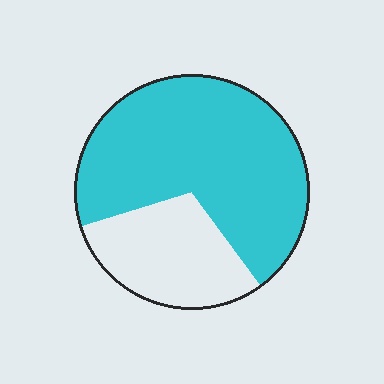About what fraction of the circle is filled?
About two thirds (2/3).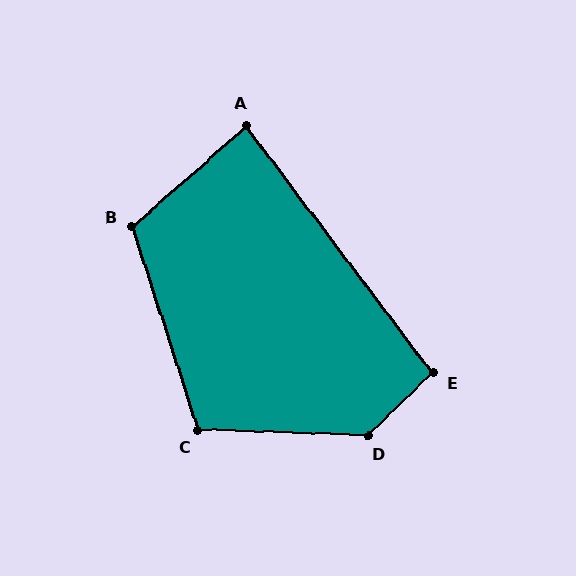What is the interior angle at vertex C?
Approximately 110 degrees (obtuse).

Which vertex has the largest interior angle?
D, at approximately 134 degrees.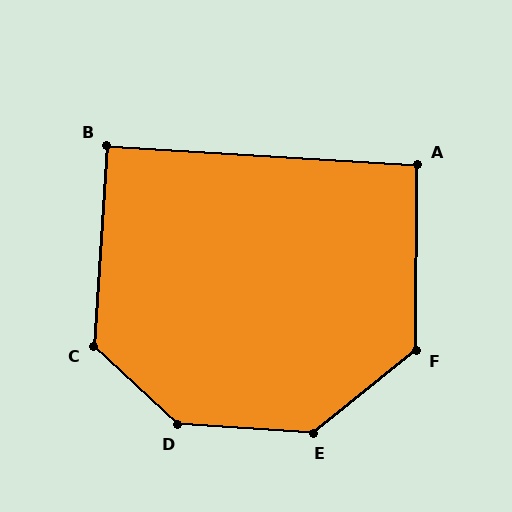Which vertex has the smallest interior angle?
B, at approximately 90 degrees.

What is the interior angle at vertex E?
Approximately 138 degrees (obtuse).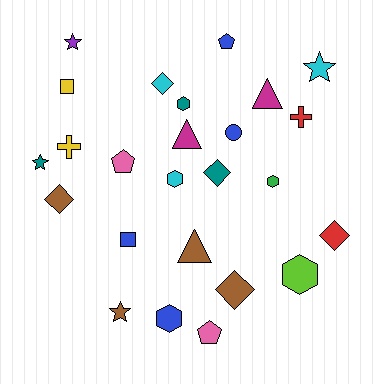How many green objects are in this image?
There is 1 green object.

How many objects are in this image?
There are 25 objects.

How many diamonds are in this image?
There are 5 diamonds.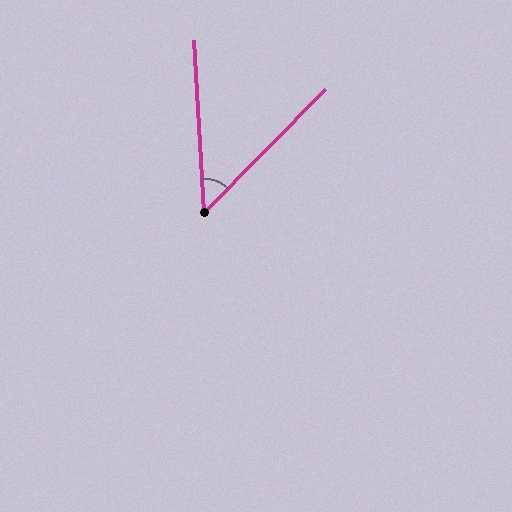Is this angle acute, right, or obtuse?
It is acute.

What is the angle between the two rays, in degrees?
Approximately 48 degrees.